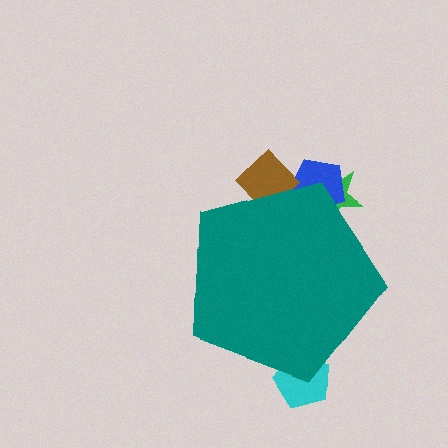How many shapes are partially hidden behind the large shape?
4 shapes are partially hidden.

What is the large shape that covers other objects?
A teal pentagon.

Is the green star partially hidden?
Yes, the green star is partially hidden behind the teal pentagon.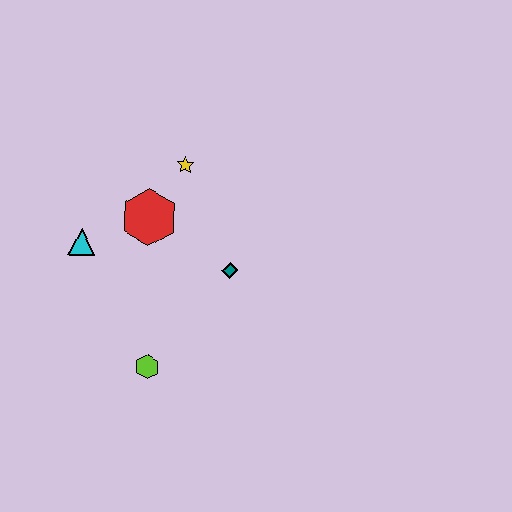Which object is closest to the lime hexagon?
The teal diamond is closest to the lime hexagon.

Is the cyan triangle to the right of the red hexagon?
No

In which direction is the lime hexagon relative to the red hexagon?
The lime hexagon is below the red hexagon.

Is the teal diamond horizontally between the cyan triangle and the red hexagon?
No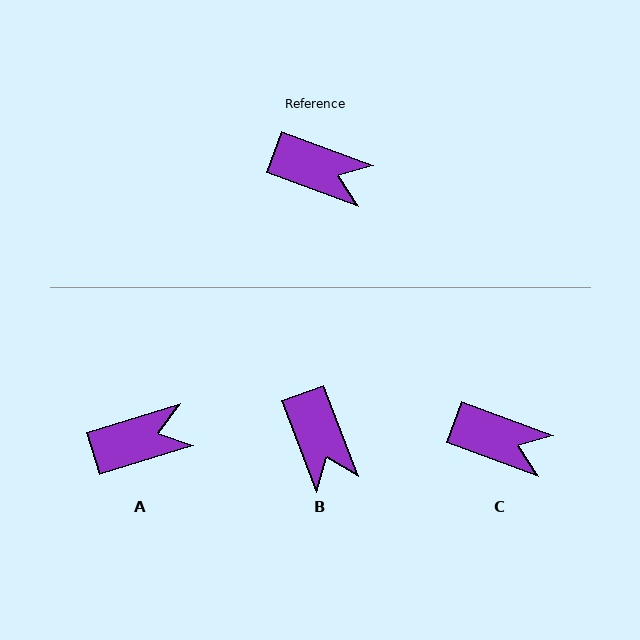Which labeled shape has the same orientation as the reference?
C.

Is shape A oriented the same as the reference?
No, it is off by about 37 degrees.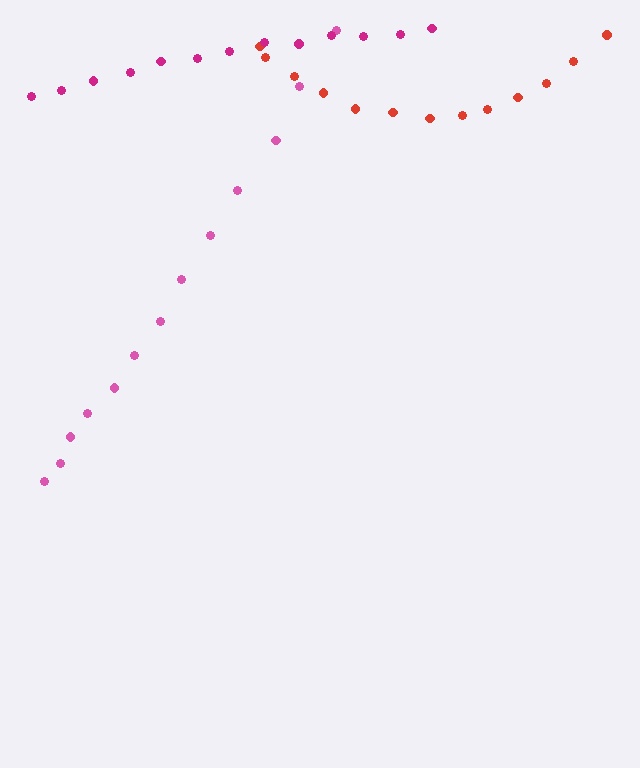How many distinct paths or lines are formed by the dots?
There are 3 distinct paths.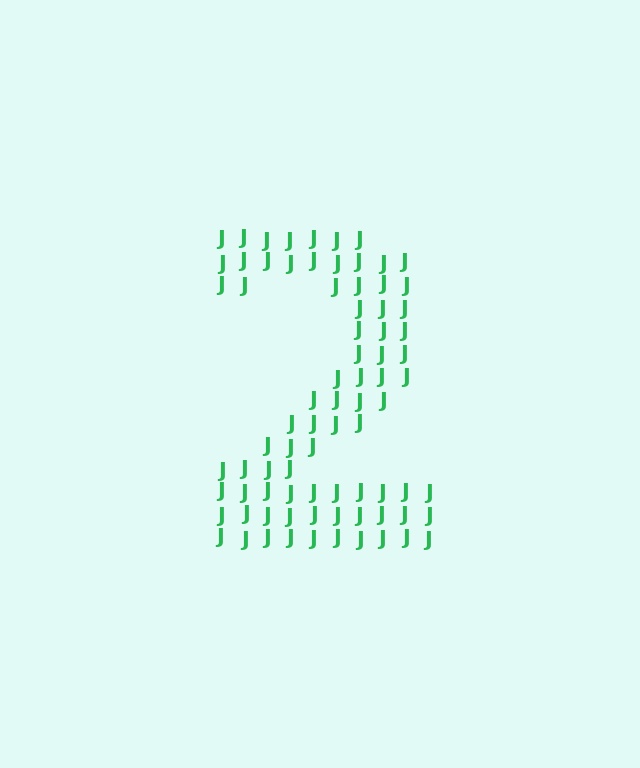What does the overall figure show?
The overall figure shows the digit 2.